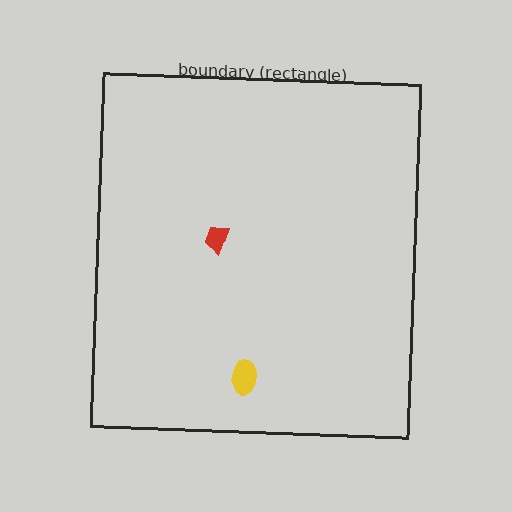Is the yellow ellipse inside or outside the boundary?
Inside.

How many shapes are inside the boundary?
2 inside, 0 outside.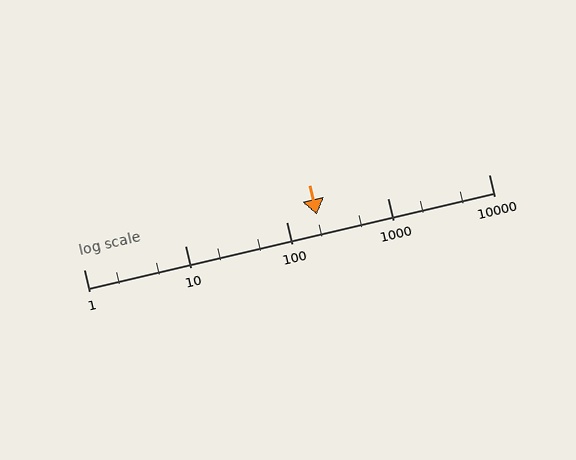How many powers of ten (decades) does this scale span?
The scale spans 4 decades, from 1 to 10000.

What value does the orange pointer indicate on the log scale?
The pointer indicates approximately 200.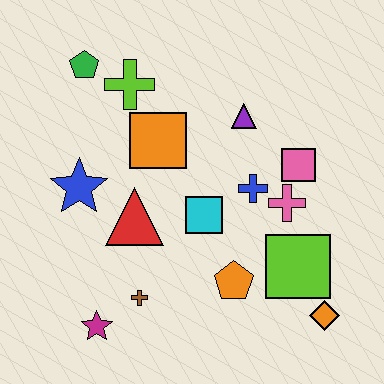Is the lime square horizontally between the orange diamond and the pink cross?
Yes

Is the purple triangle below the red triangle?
No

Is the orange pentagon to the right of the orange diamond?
No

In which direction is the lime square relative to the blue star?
The lime square is to the right of the blue star.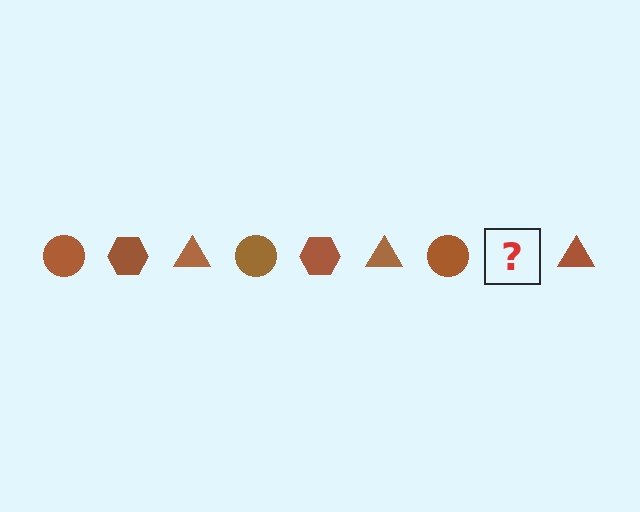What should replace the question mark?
The question mark should be replaced with a brown hexagon.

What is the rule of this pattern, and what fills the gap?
The rule is that the pattern cycles through circle, hexagon, triangle shapes in brown. The gap should be filled with a brown hexagon.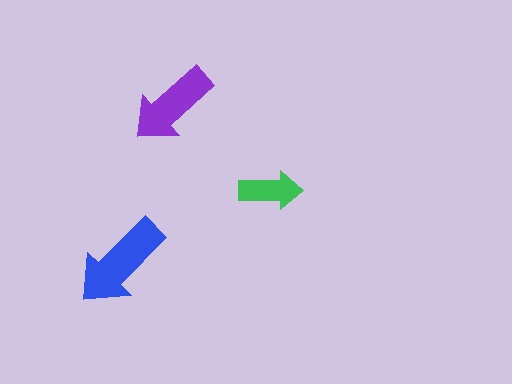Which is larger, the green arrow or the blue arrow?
The blue one.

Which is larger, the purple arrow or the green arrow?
The purple one.